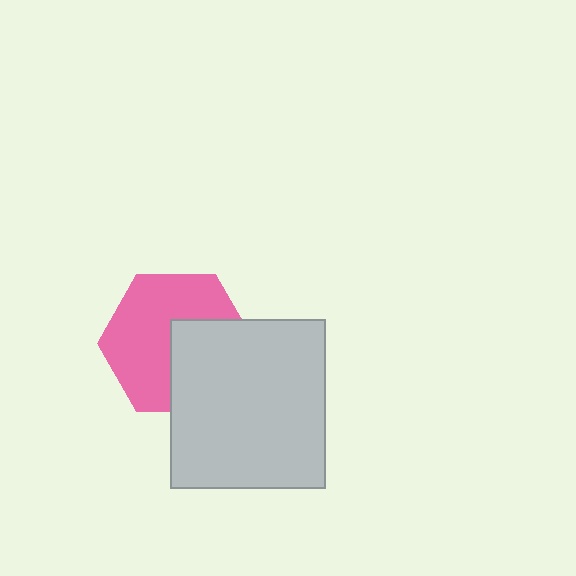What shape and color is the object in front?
The object in front is a light gray rectangle.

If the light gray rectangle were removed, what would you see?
You would see the complete pink hexagon.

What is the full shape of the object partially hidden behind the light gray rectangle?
The partially hidden object is a pink hexagon.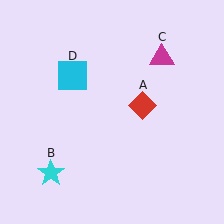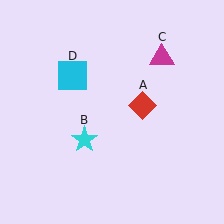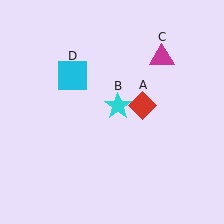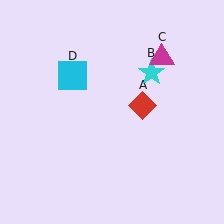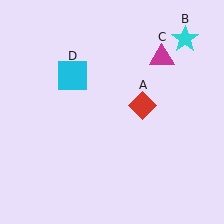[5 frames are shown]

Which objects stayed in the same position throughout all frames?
Red diamond (object A) and magenta triangle (object C) and cyan square (object D) remained stationary.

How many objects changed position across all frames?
1 object changed position: cyan star (object B).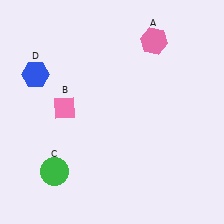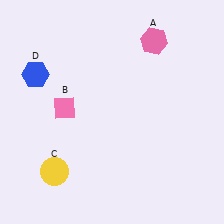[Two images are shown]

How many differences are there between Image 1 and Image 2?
There is 1 difference between the two images.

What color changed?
The circle (C) changed from green in Image 1 to yellow in Image 2.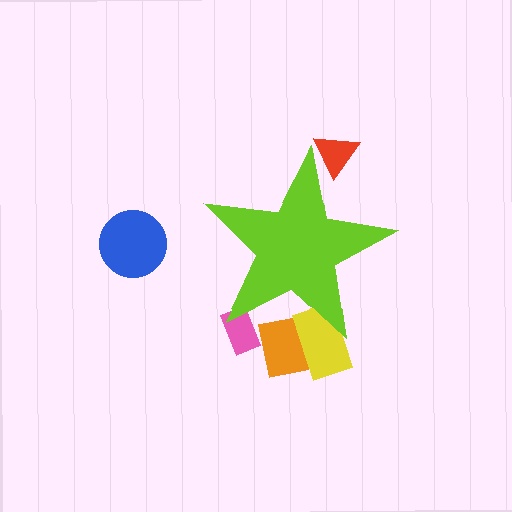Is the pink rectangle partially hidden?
Yes, the pink rectangle is partially hidden behind the lime star.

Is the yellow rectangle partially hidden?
Yes, the yellow rectangle is partially hidden behind the lime star.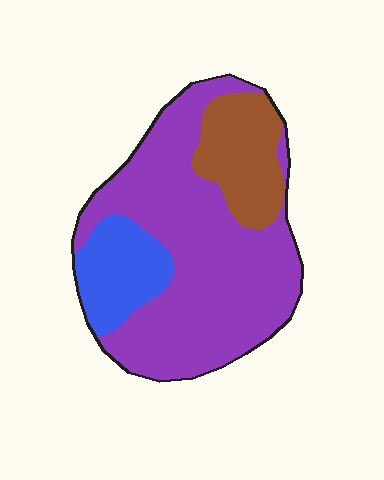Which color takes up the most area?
Purple, at roughly 65%.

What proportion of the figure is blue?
Blue covers about 15% of the figure.